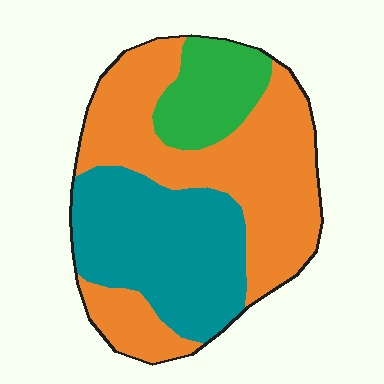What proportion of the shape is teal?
Teal covers roughly 35% of the shape.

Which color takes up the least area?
Green, at roughly 15%.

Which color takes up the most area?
Orange, at roughly 50%.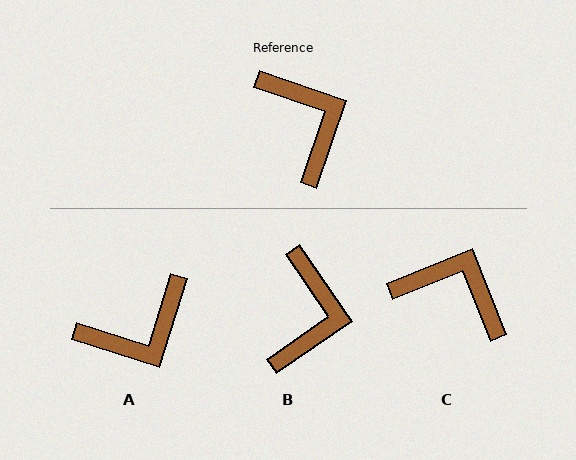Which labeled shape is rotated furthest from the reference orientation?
A, about 88 degrees away.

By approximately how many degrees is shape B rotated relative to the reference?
Approximately 37 degrees clockwise.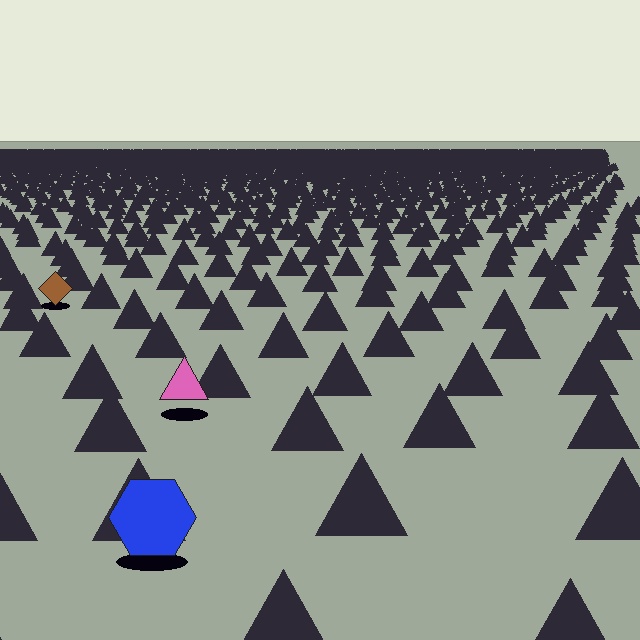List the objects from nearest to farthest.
From nearest to farthest: the blue hexagon, the pink triangle, the brown diamond.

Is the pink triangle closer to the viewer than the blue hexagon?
No. The blue hexagon is closer — you can tell from the texture gradient: the ground texture is coarser near it.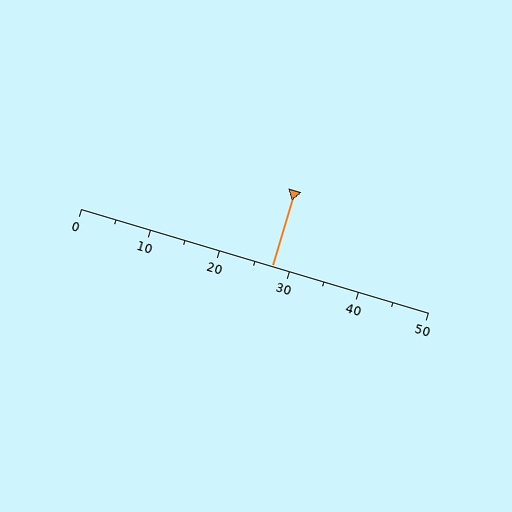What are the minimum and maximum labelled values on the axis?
The axis runs from 0 to 50.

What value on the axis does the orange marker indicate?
The marker indicates approximately 27.5.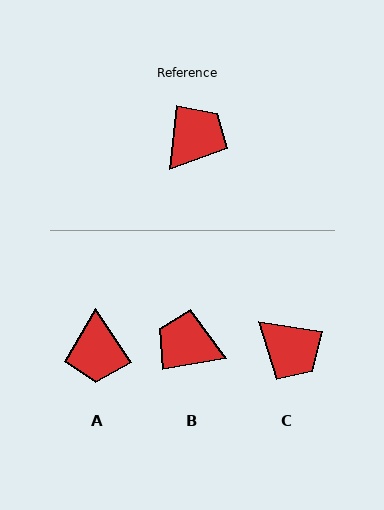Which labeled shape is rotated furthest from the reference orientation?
A, about 140 degrees away.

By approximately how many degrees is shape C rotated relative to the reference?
Approximately 93 degrees clockwise.